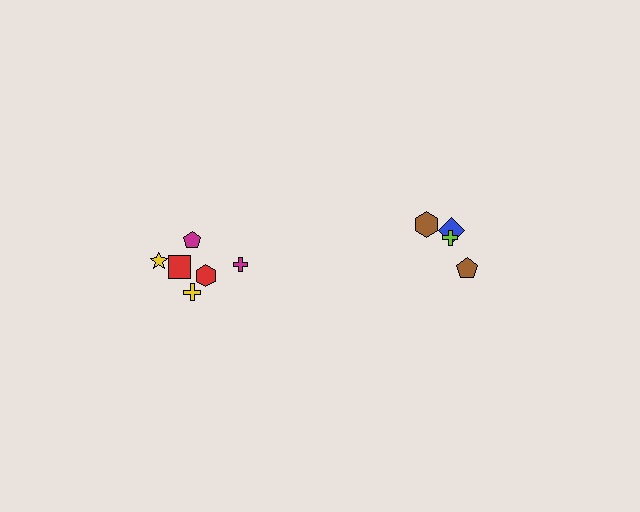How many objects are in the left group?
There are 6 objects.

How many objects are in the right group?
There are 4 objects.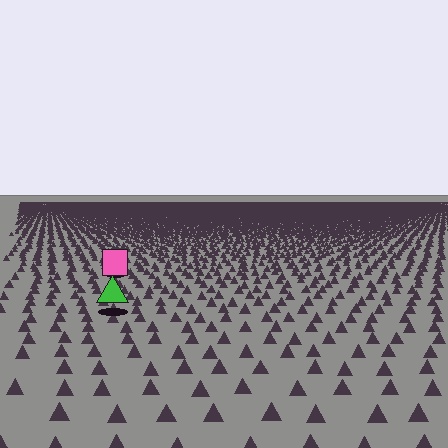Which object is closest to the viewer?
The green triangle is closest. The texture marks near it are larger and more spread out.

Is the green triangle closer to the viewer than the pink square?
Yes. The green triangle is closer — you can tell from the texture gradient: the ground texture is coarser near it.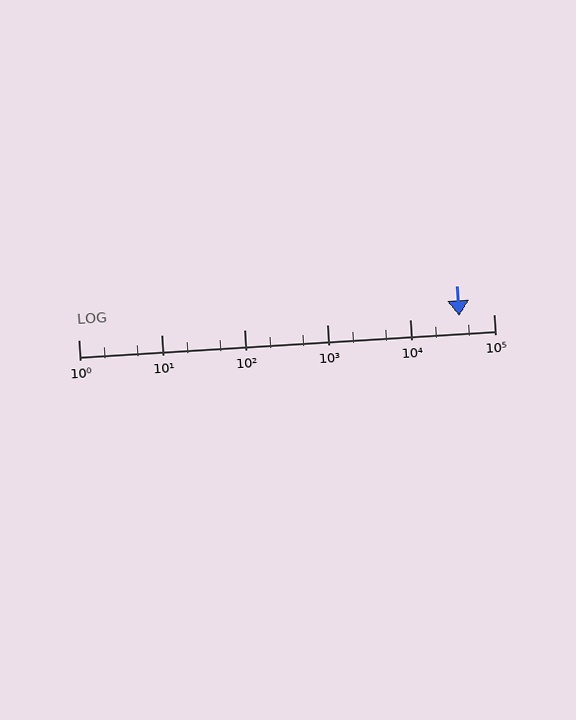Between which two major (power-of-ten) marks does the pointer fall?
The pointer is between 10000 and 100000.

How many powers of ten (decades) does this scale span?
The scale spans 5 decades, from 1 to 100000.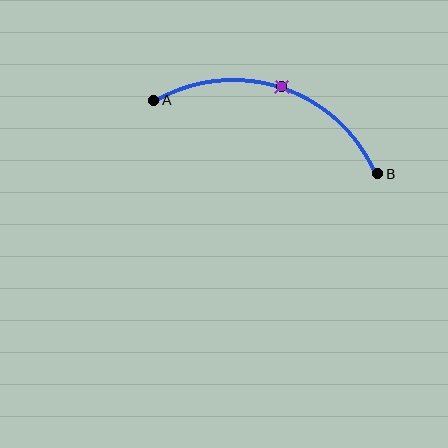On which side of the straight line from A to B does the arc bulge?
The arc bulges above the straight line connecting A and B.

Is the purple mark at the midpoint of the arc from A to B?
Yes. The purple mark lies on the arc at equal arc-length from both A and B — it is the arc midpoint.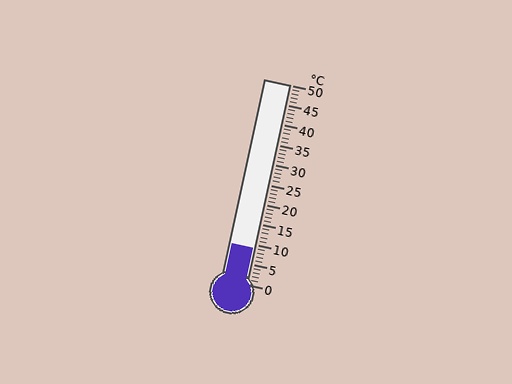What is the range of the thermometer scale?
The thermometer scale ranges from 0°C to 50°C.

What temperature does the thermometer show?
The thermometer shows approximately 9°C.